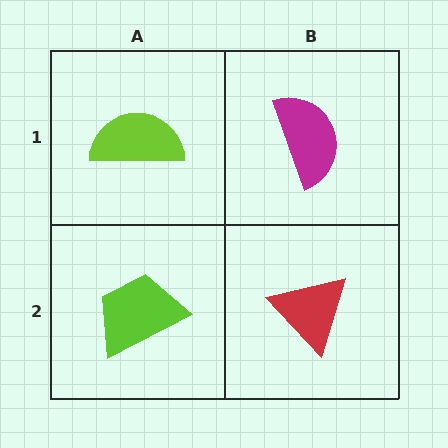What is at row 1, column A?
A lime semicircle.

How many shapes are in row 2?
2 shapes.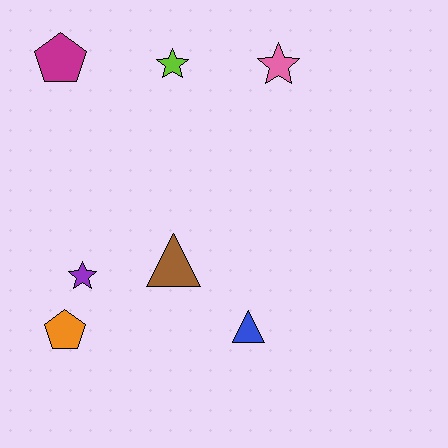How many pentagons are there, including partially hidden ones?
There are 2 pentagons.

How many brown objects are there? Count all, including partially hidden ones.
There is 1 brown object.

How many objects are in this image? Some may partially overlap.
There are 7 objects.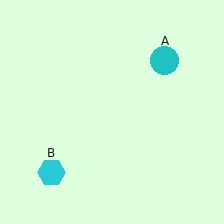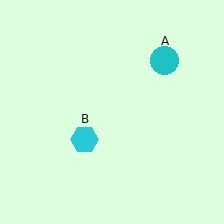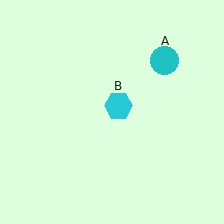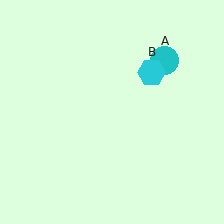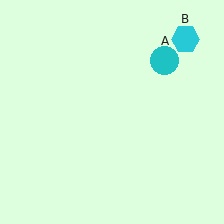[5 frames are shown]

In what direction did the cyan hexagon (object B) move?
The cyan hexagon (object B) moved up and to the right.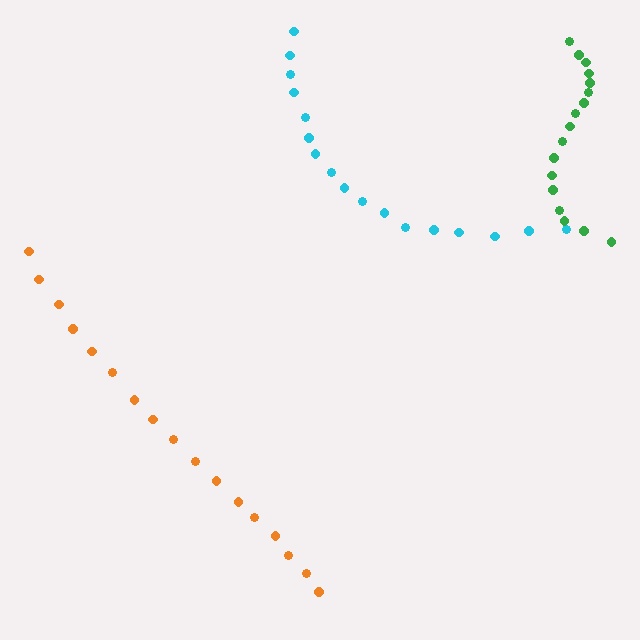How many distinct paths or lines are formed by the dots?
There are 3 distinct paths.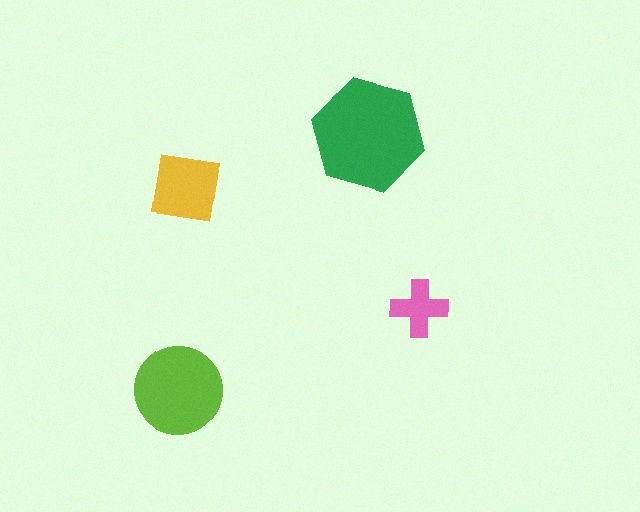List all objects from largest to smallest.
The green hexagon, the lime circle, the yellow square, the pink cross.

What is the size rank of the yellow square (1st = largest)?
3rd.